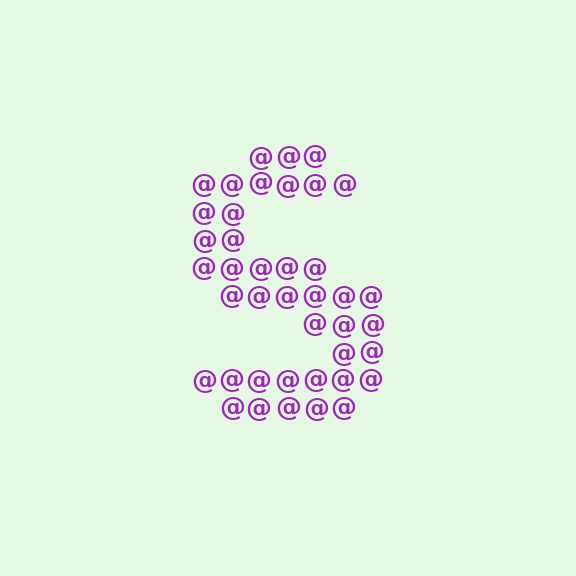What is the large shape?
The large shape is the letter S.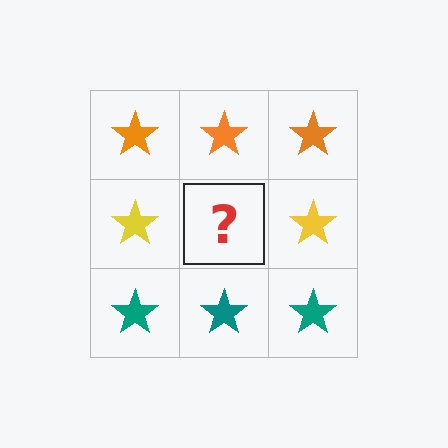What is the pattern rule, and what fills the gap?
The rule is that each row has a consistent color. The gap should be filled with a yellow star.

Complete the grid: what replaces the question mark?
The question mark should be replaced with a yellow star.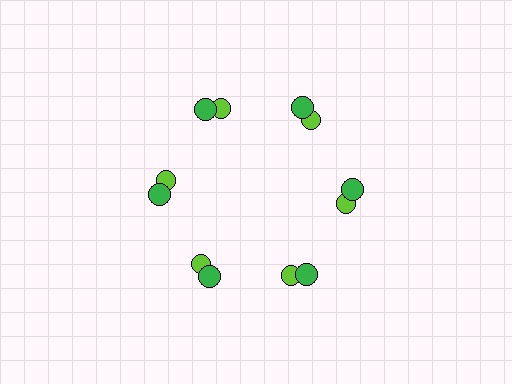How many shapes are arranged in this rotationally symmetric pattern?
There are 12 shapes, arranged in 6 groups of 2.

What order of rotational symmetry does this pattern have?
This pattern has 6-fold rotational symmetry.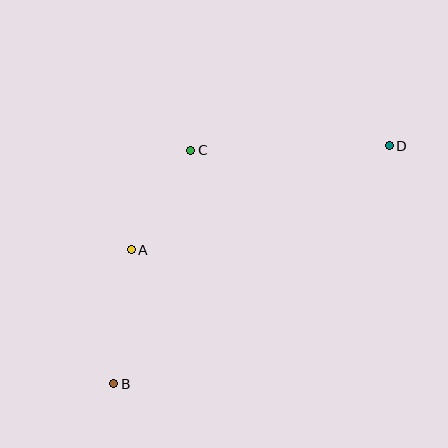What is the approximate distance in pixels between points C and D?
The distance between C and D is approximately 199 pixels.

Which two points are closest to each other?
Points A and C are closest to each other.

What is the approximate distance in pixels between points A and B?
The distance between A and B is approximately 135 pixels.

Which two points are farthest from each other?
Points B and D are farthest from each other.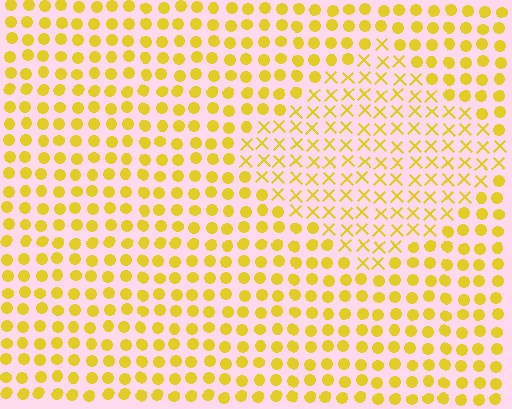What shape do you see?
I see a diamond.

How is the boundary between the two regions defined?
The boundary is defined by a change in element shape: X marks inside vs. circles outside. All elements share the same color and spacing.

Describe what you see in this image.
The image is filled with small yellow elements arranged in a uniform grid. A diamond-shaped region contains X marks, while the surrounding area contains circles. The boundary is defined purely by the change in element shape.